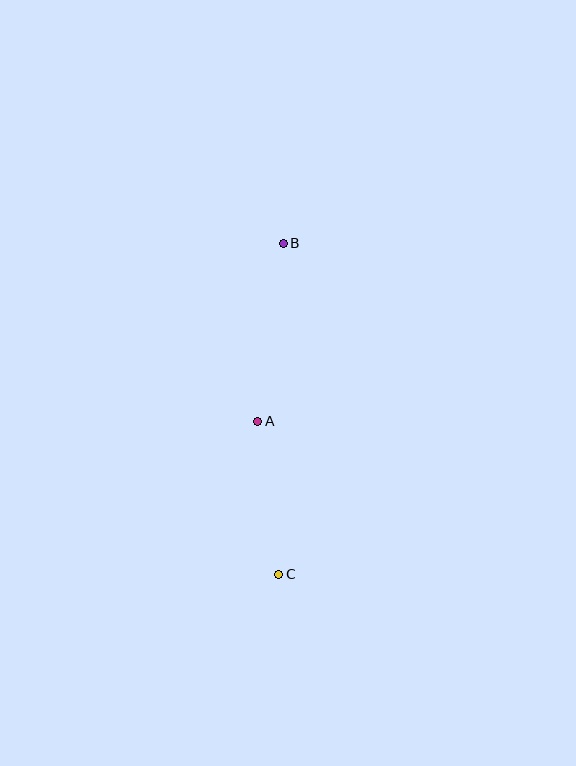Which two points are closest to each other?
Points A and C are closest to each other.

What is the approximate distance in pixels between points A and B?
The distance between A and B is approximately 180 pixels.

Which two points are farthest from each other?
Points B and C are farthest from each other.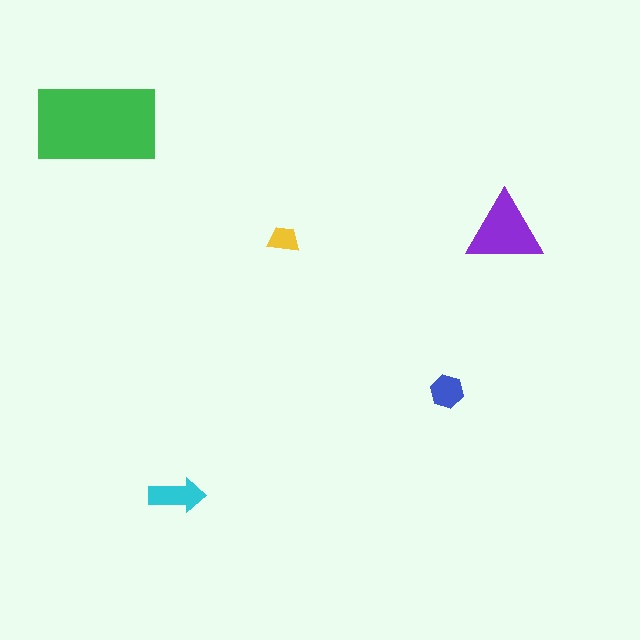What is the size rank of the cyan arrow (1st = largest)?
3rd.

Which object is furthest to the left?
The green rectangle is leftmost.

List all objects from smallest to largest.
The yellow trapezoid, the blue hexagon, the cyan arrow, the purple triangle, the green rectangle.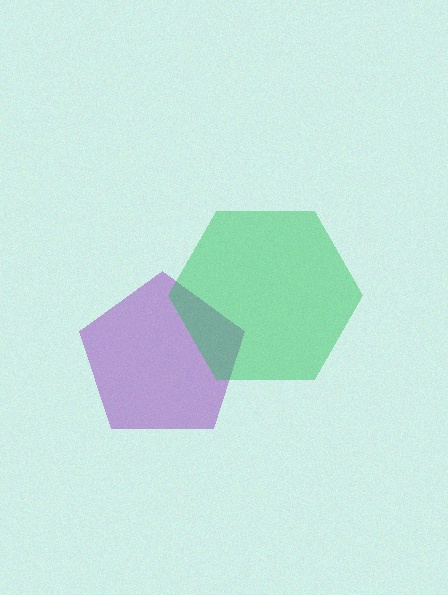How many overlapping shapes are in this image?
There are 2 overlapping shapes in the image.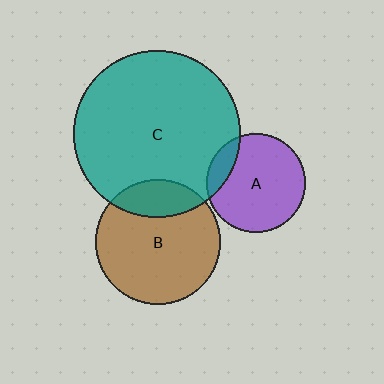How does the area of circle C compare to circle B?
Approximately 1.8 times.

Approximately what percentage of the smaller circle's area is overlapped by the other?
Approximately 15%.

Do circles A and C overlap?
Yes.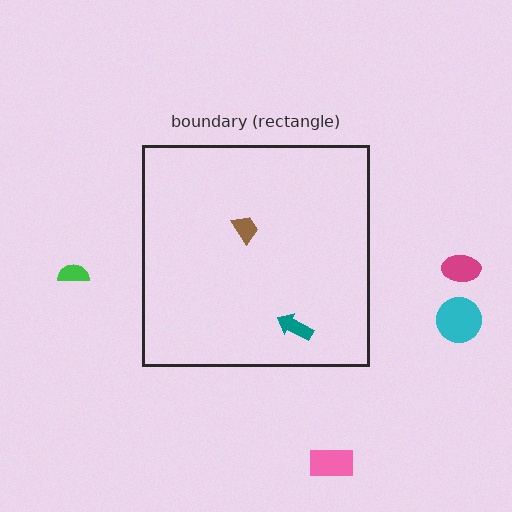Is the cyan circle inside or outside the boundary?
Outside.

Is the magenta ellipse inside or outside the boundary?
Outside.